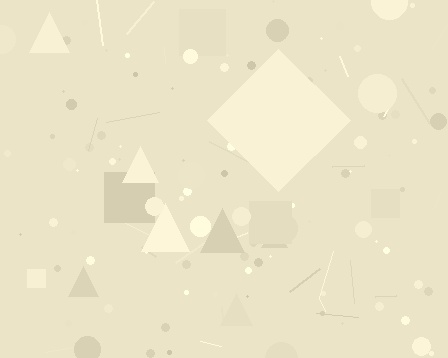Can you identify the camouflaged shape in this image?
The camouflaged shape is a diamond.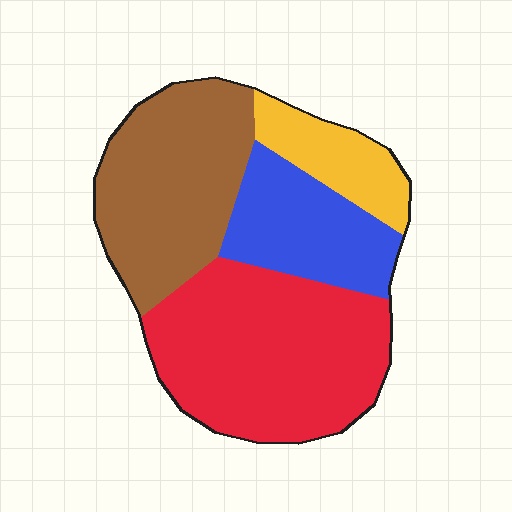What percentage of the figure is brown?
Brown takes up about one third (1/3) of the figure.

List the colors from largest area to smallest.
From largest to smallest: red, brown, blue, yellow.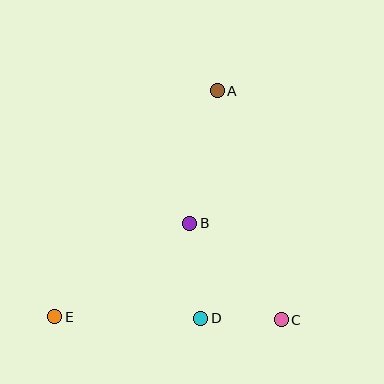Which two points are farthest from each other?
Points A and E are farthest from each other.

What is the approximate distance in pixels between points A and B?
The distance between A and B is approximately 135 pixels.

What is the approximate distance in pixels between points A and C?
The distance between A and C is approximately 238 pixels.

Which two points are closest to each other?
Points C and D are closest to each other.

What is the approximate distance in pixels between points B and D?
The distance between B and D is approximately 96 pixels.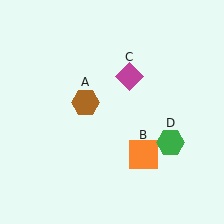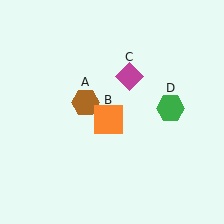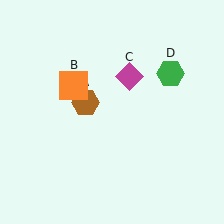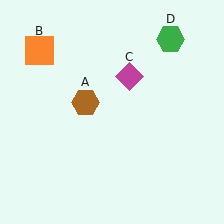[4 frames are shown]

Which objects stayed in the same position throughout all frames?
Brown hexagon (object A) and magenta diamond (object C) remained stationary.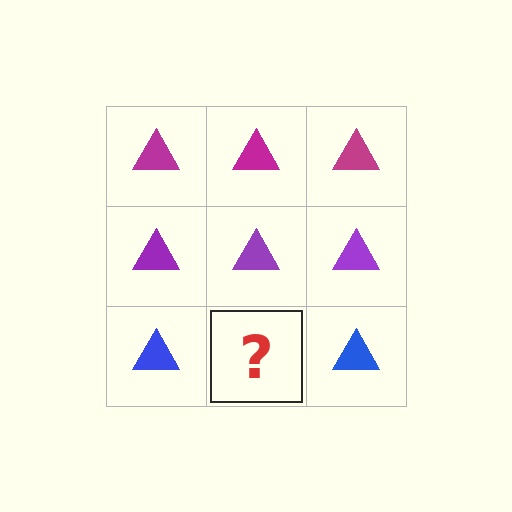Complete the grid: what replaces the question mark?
The question mark should be replaced with a blue triangle.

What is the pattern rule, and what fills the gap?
The rule is that each row has a consistent color. The gap should be filled with a blue triangle.